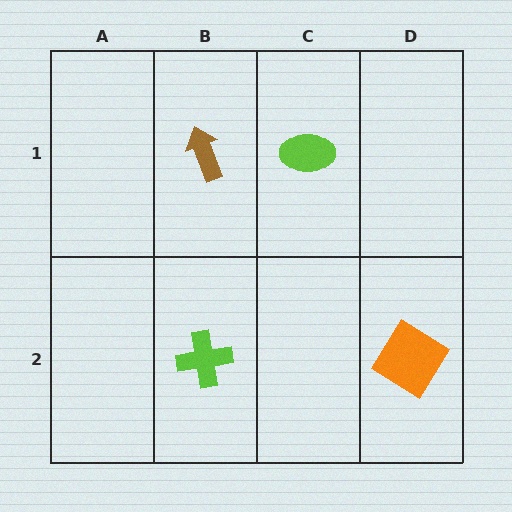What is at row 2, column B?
A lime cross.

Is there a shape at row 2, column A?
No, that cell is empty.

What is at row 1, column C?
A lime ellipse.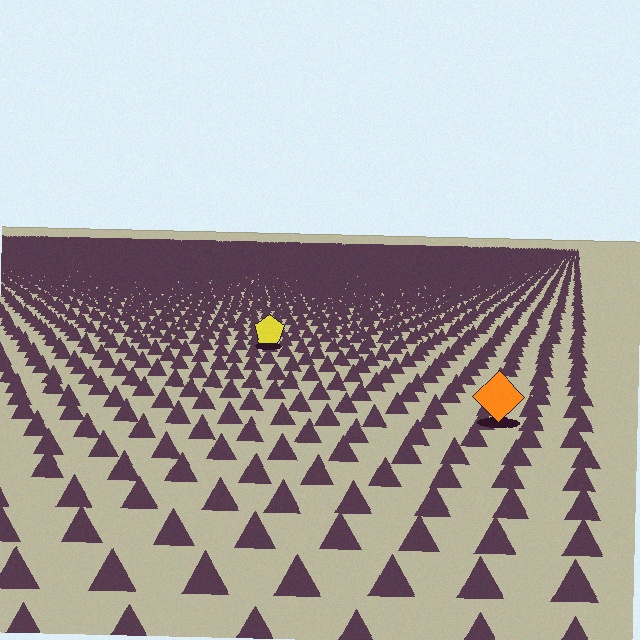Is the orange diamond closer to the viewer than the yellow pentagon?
Yes. The orange diamond is closer — you can tell from the texture gradient: the ground texture is coarser near it.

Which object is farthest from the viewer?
The yellow pentagon is farthest from the viewer. It appears smaller and the ground texture around it is denser.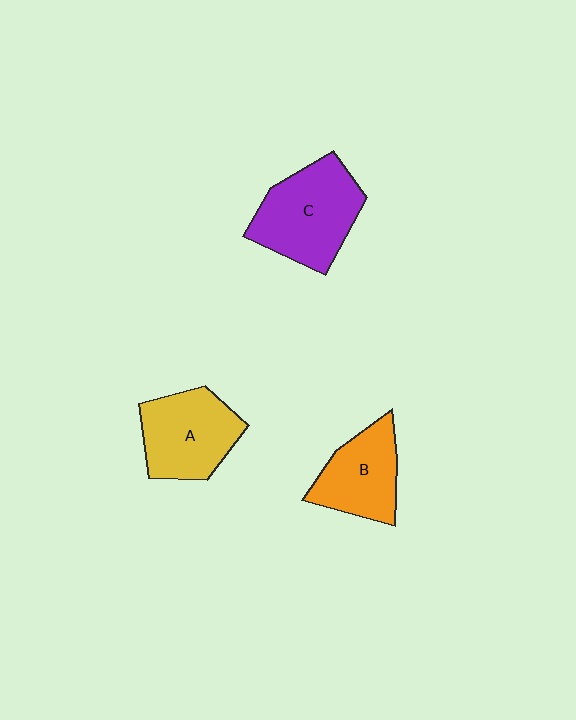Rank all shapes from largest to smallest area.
From largest to smallest: C (purple), A (yellow), B (orange).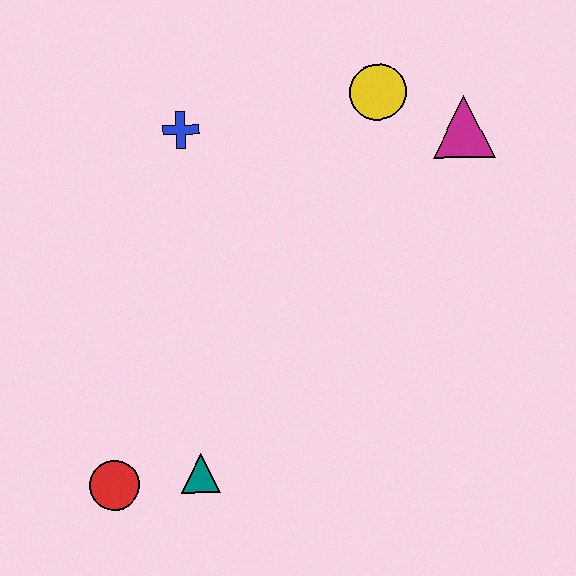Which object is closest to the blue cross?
The yellow circle is closest to the blue cross.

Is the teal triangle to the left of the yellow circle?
Yes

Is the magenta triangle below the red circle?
No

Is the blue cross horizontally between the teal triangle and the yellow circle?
No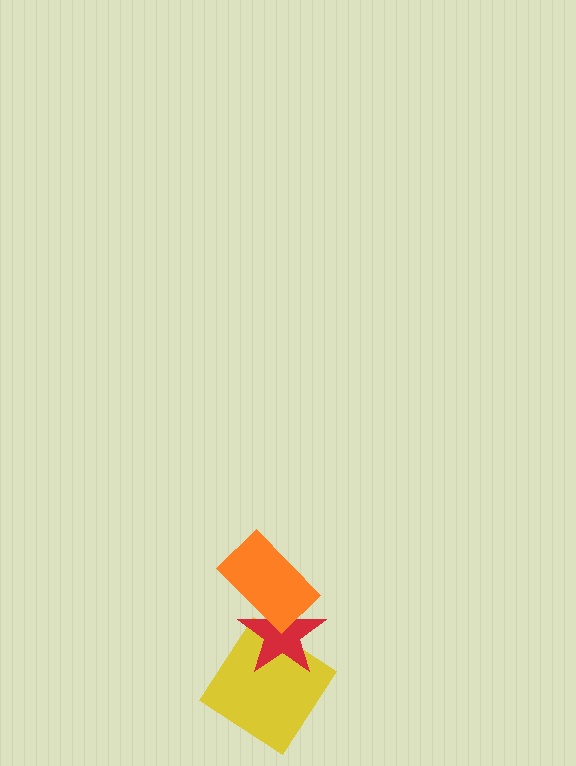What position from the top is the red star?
The red star is 2nd from the top.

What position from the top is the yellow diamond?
The yellow diamond is 3rd from the top.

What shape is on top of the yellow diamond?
The red star is on top of the yellow diamond.